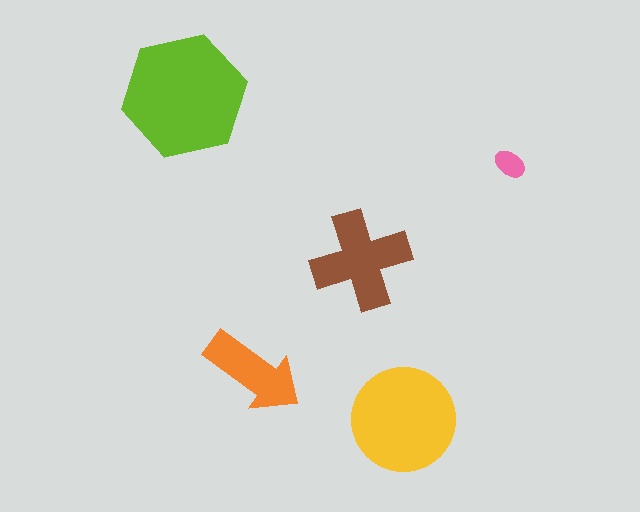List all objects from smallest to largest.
The pink ellipse, the orange arrow, the brown cross, the yellow circle, the lime hexagon.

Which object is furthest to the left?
The lime hexagon is leftmost.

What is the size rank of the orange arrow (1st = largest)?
4th.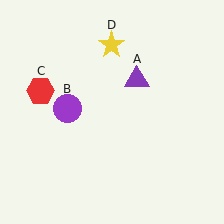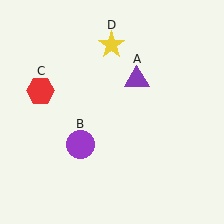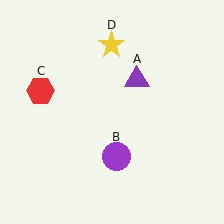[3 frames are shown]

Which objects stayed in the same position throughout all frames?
Purple triangle (object A) and red hexagon (object C) and yellow star (object D) remained stationary.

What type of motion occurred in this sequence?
The purple circle (object B) rotated counterclockwise around the center of the scene.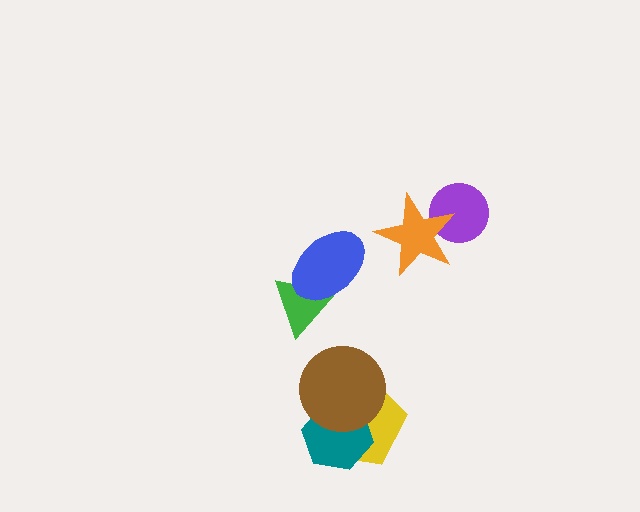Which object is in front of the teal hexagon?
The brown circle is in front of the teal hexagon.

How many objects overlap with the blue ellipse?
1 object overlaps with the blue ellipse.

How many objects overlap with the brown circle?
2 objects overlap with the brown circle.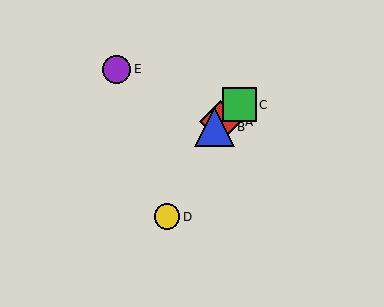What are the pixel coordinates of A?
Object A is at (220, 122).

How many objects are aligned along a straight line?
3 objects (A, B, C) are aligned along a straight line.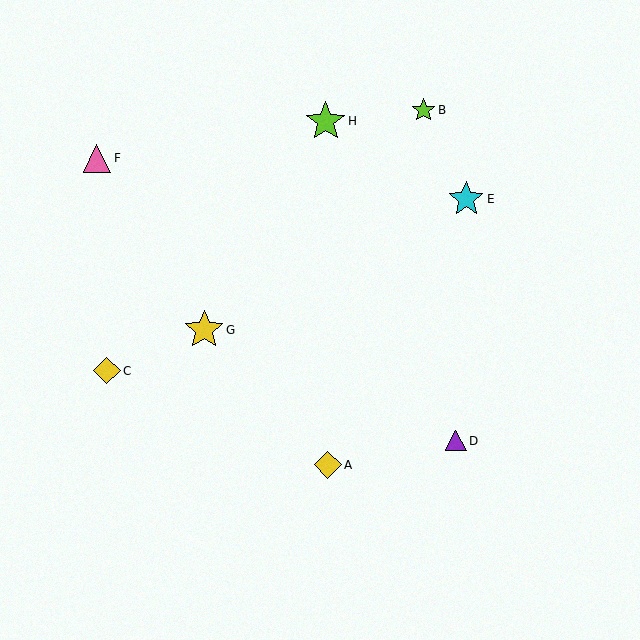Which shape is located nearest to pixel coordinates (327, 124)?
The lime star (labeled H) at (326, 121) is nearest to that location.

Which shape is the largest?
The lime star (labeled H) is the largest.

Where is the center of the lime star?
The center of the lime star is at (424, 110).